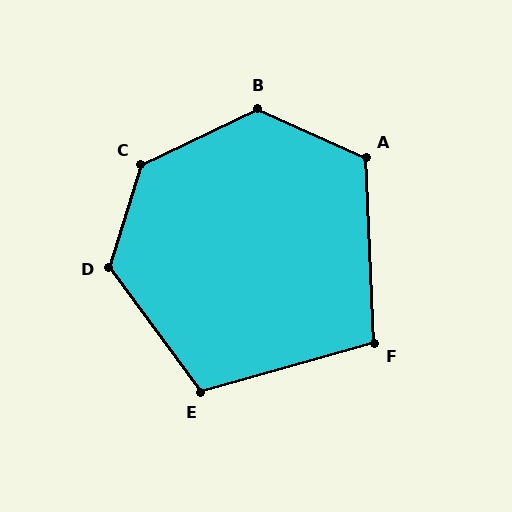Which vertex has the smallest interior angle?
F, at approximately 103 degrees.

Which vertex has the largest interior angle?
C, at approximately 132 degrees.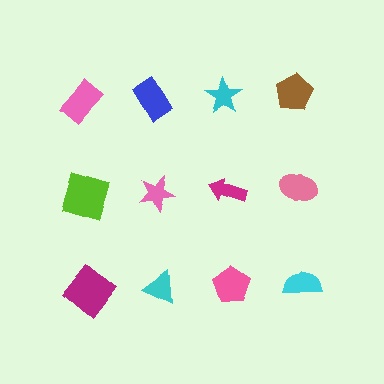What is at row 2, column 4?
A pink ellipse.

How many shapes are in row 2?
4 shapes.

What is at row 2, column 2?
A pink star.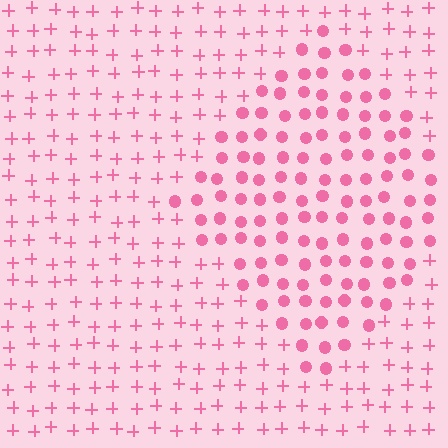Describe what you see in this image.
The image is filled with small pink elements arranged in a uniform grid. A diamond-shaped region contains circles, while the surrounding area contains plus signs. The boundary is defined purely by the change in element shape.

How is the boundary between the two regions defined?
The boundary is defined by a change in element shape: circles inside vs. plus signs outside. All elements share the same color and spacing.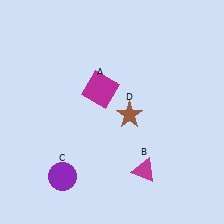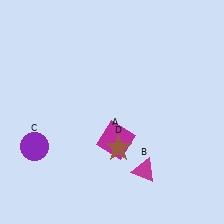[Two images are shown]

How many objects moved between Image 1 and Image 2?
3 objects moved between the two images.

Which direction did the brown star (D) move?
The brown star (D) moved down.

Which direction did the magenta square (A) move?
The magenta square (A) moved down.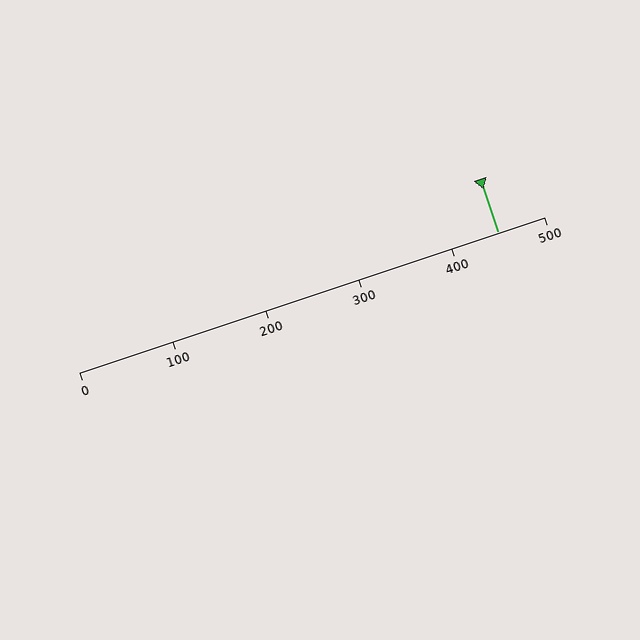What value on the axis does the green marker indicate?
The marker indicates approximately 450.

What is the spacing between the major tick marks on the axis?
The major ticks are spaced 100 apart.